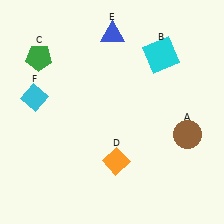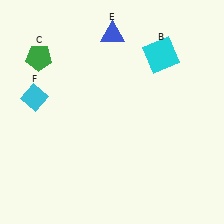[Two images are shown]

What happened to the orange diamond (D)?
The orange diamond (D) was removed in Image 2. It was in the bottom-right area of Image 1.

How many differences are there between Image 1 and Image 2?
There are 2 differences between the two images.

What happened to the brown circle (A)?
The brown circle (A) was removed in Image 2. It was in the bottom-right area of Image 1.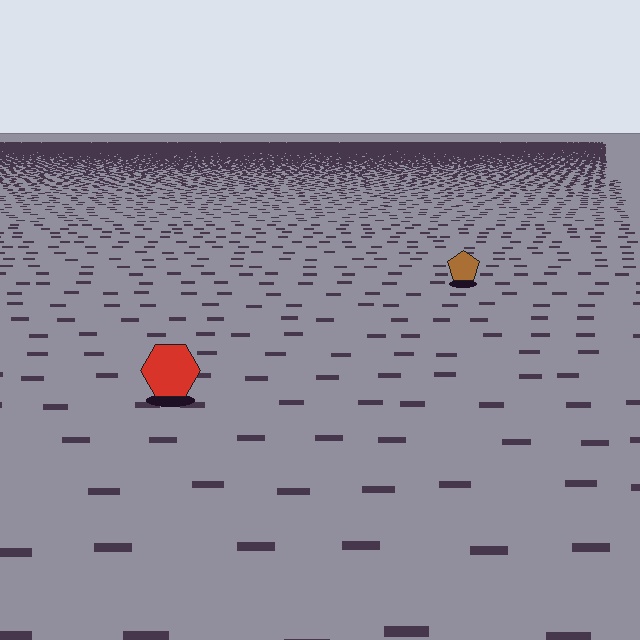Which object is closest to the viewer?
The red hexagon is closest. The texture marks near it are larger and more spread out.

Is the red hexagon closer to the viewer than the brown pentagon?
Yes. The red hexagon is closer — you can tell from the texture gradient: the ground texture is coarser near it.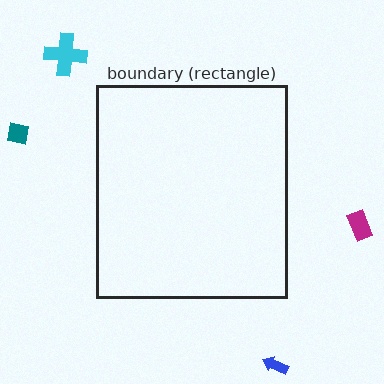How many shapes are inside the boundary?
0 inside, 4 outside.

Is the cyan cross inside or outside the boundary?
Outside.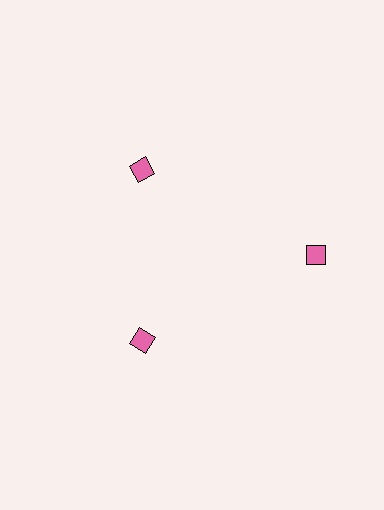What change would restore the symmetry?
The symmetry would be restored by moving it inward, back onto the ring so that all 3 diamonds sit at equal angles and equal distance from the center.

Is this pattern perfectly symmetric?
No. The 3 pink diamonds are arranged in a ring, but one element near the 3 o'clock position is pushed outward from the center, breaking the 3-fold rotational symmetry.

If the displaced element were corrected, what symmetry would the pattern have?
It would have 3-fold rotational symmetry — the pattern would map onto itself every 120 degrees.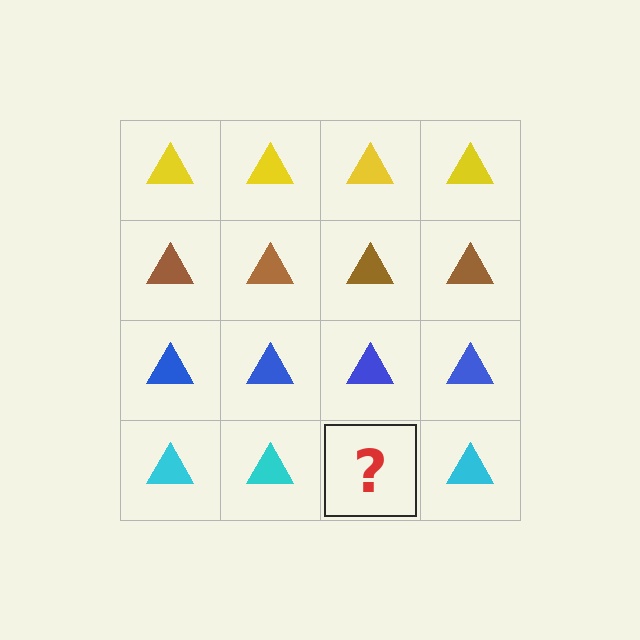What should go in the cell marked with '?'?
The missing cell should contain a cyan triangle.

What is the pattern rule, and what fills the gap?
The rule is that each row has a consistent color. The gap should be filled with a cyan triangle.